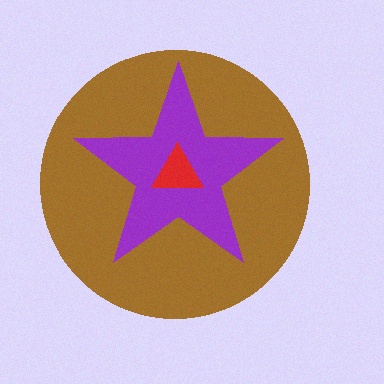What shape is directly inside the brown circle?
The purple star.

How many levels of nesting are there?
3.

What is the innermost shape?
The red triangle.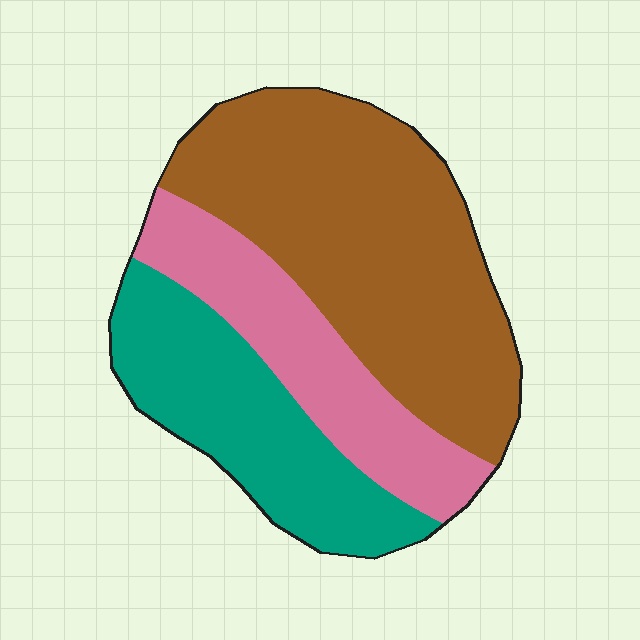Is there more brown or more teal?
Brown.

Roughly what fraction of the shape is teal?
Teal covers around 25% of the shape.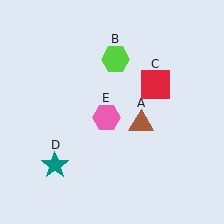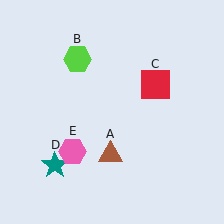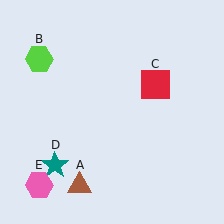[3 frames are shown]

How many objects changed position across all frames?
3 objects changed position: brown triangle (object A), lime hexagon (object B), pink hexagon (object E).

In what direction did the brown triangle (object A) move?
The brown triangle (object A) moved down and to the left.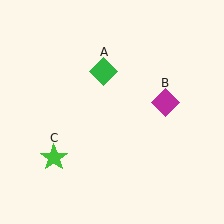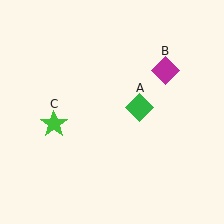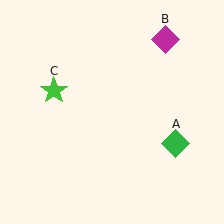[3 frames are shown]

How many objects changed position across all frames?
3 objects changed position: green diamond (object A), magenta diamond (object B), green star (object C).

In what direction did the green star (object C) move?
The green star (object C) moved up.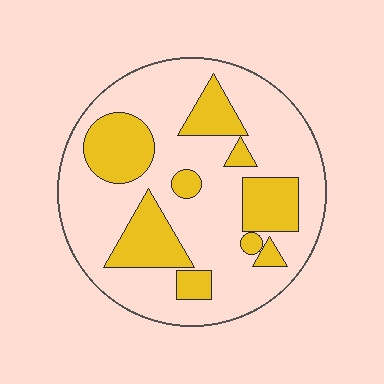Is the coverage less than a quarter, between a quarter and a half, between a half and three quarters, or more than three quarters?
Between a quarter and a half.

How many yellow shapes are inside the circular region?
9.